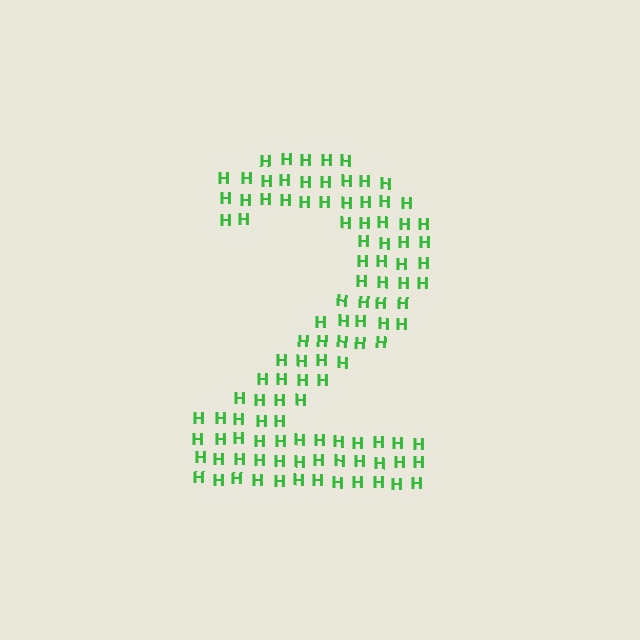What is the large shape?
The large shape is the digit 2.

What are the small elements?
The small elements are letter H's.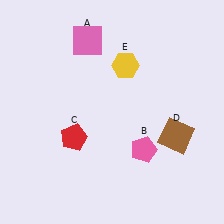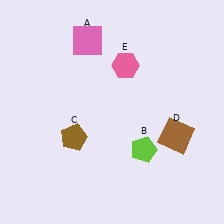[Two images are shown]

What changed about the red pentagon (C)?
In Image 1, C is red. In Image 2, it changed to brown.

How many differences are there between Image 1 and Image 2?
There are 3 differences between the two images.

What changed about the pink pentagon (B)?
In Image 1, B is pink. In Image 2, it changed to lime.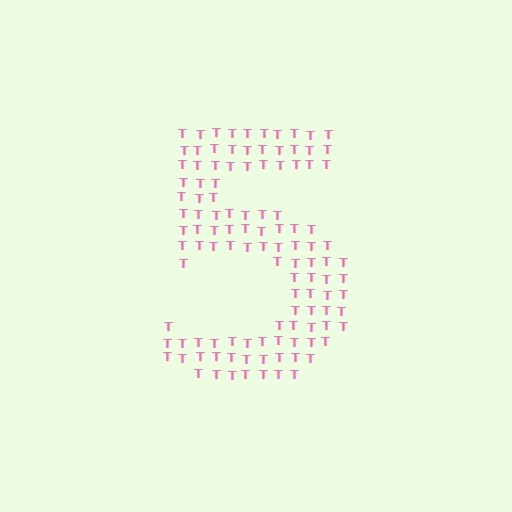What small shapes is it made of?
It is made of small letter T's.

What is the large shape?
The large shape is the digit 5.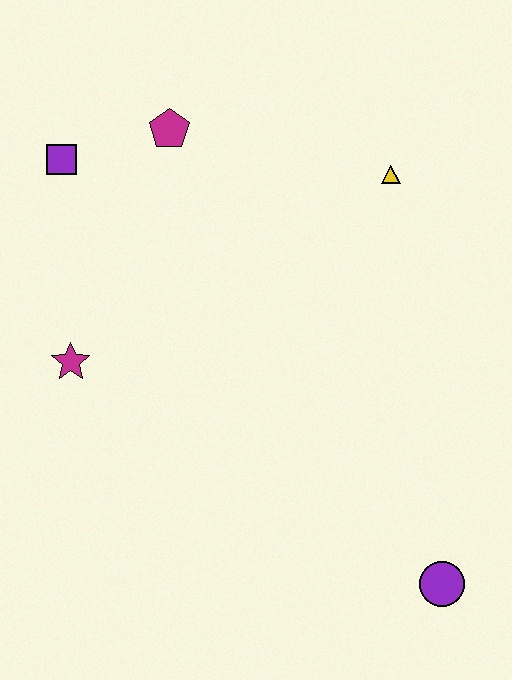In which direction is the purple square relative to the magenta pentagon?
The purple square is to the left of the magenta pentagon.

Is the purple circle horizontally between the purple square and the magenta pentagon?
No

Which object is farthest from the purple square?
The purple circle is farthest from the purple square.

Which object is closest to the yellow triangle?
The magenta pentagon is closest to the yellow triangle.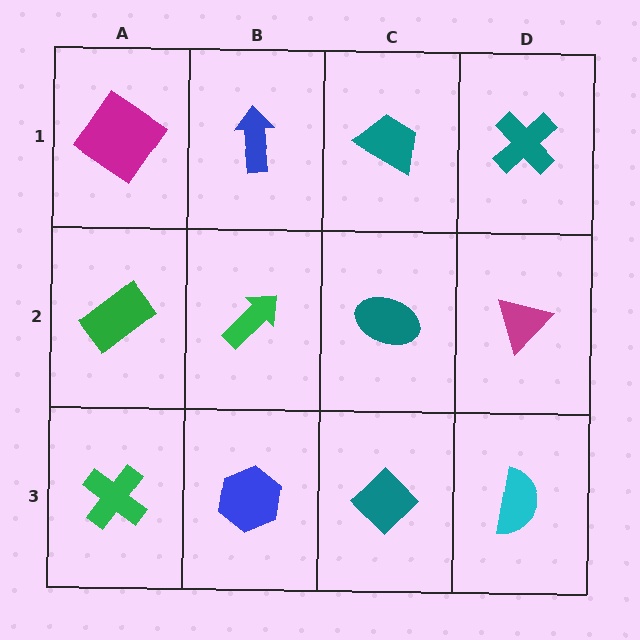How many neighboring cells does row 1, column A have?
2.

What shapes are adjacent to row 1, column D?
A magenta triangle (row 2, column D), a teal trapezoid (row 1, column C).